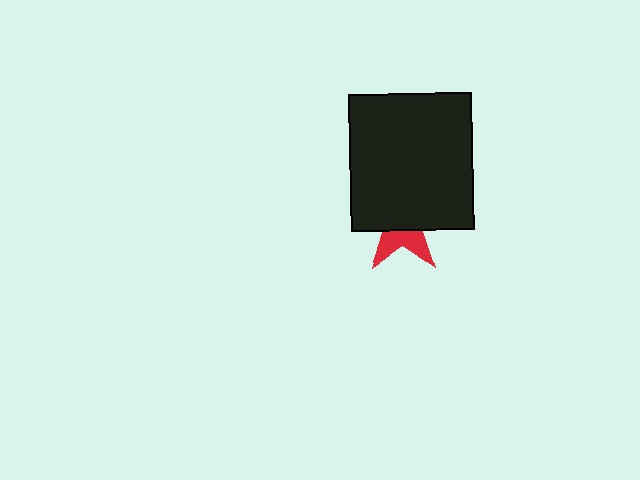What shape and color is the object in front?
The object in front is a black rectangle.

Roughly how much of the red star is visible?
A small part of it is visible (roughly 35%).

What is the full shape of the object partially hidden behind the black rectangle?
The partially hidden object is a red star.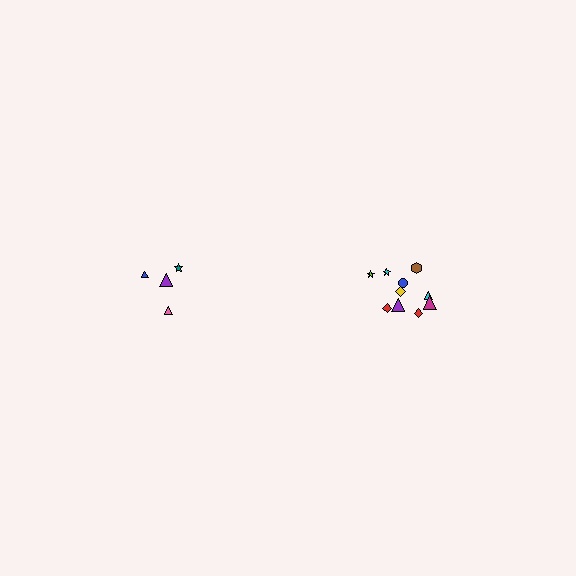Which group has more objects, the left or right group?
The right group.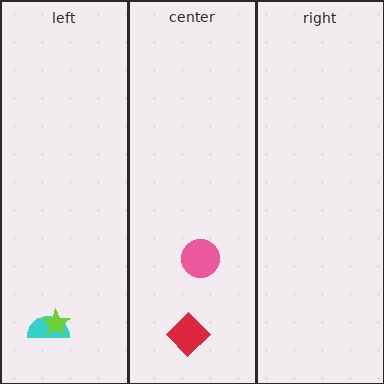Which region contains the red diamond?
The center region.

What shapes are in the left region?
The cyan semicircle, the lime star.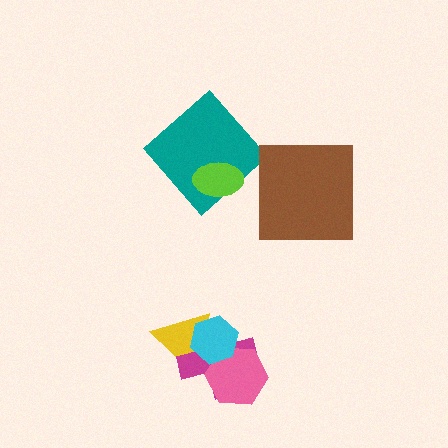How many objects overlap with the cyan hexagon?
3 objects overlap with the cyan hexagon.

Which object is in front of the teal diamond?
The lime ellipse is in front of the teal diamond.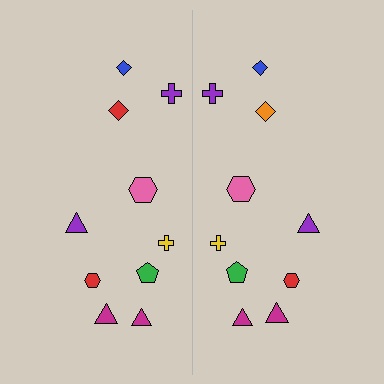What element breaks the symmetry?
The orange diamond on the right side breaks the symmetry — its mirror counterpart is red.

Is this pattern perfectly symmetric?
No, the pattern is not perfectly symmetric. The orange diamond on the right side breaks the symmetry — its mirror counterpart is red.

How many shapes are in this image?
There are 20 shapes in this image.